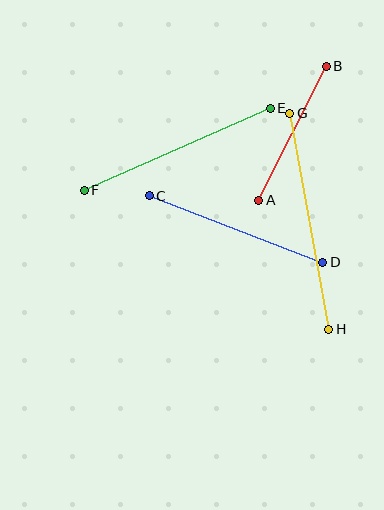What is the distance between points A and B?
The distance is approximately 150 pixels.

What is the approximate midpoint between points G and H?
The midpoint is at approximately (309, 221) pixels.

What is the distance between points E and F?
The distance is approximately 203 pixels.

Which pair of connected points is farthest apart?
Points G and H are farthest apart.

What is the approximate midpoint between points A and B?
The midpoint is at approximately (292, 133) pixels.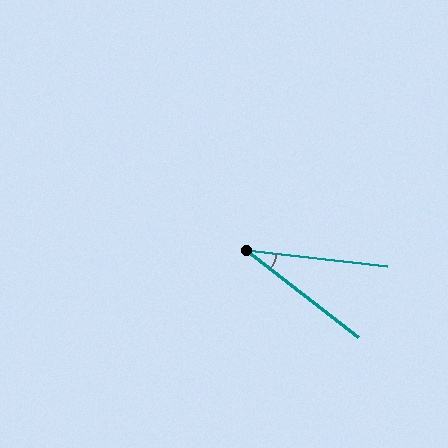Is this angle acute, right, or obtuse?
It is acute.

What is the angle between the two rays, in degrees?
Approximately 31 degrees.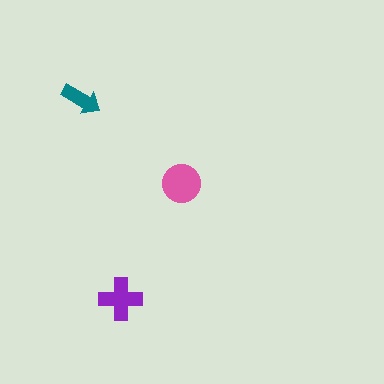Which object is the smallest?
The teal arrow.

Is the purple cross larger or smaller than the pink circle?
Smaller.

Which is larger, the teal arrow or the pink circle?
The pink circle.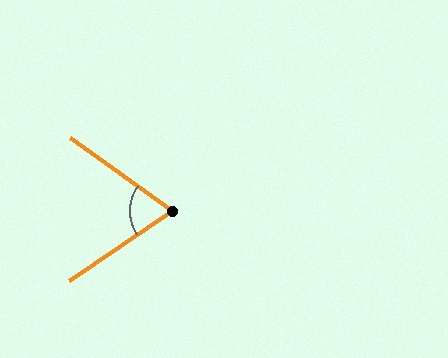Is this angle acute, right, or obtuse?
It is acute.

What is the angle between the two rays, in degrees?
Approximately 69 degrees.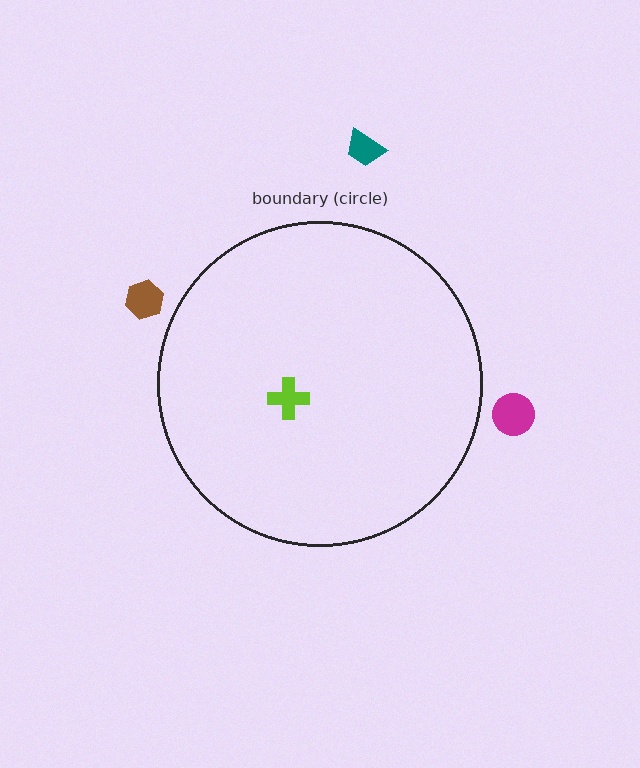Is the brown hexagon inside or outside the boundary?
Outside.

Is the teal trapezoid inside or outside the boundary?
Outside.